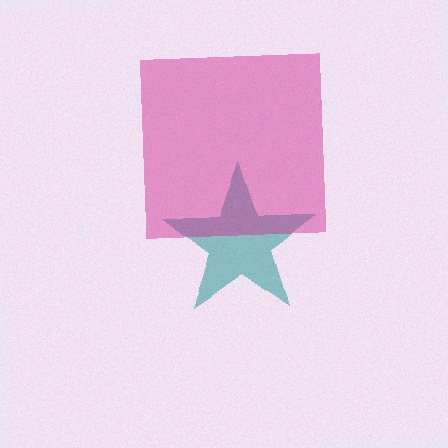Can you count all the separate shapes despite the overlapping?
Yes, there are 2 separate shapes.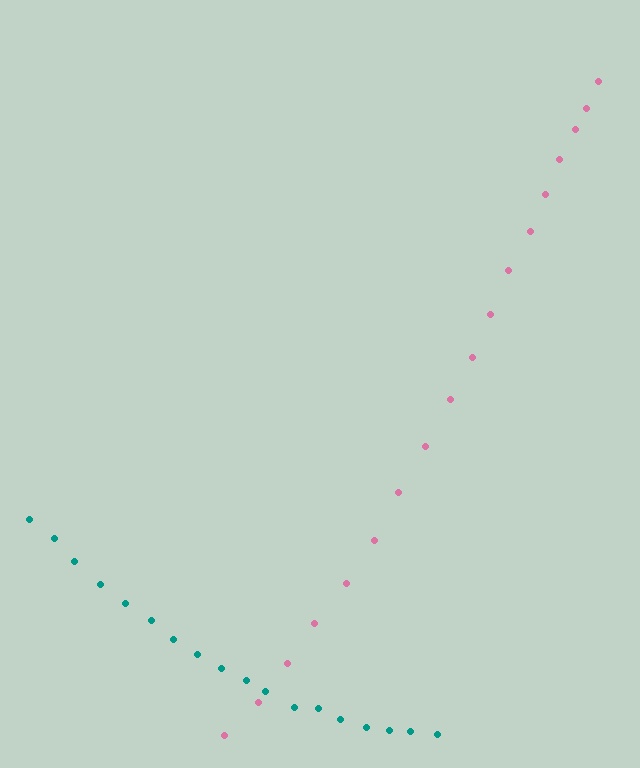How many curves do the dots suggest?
There are 2 distinct paths.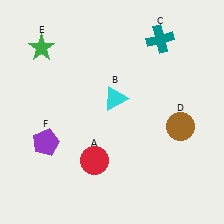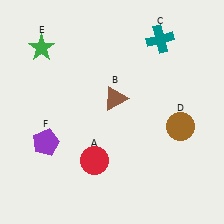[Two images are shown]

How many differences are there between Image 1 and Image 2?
There is 1 difference between the two images.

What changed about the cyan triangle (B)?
In Image 1, B is cyan. In Image 2, it changed to brown.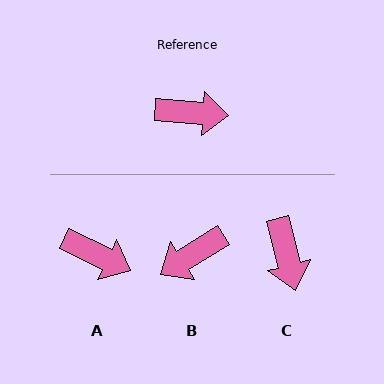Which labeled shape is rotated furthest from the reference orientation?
B, about 143 degrees away.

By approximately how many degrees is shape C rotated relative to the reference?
Approximately 71 degrees clockwise.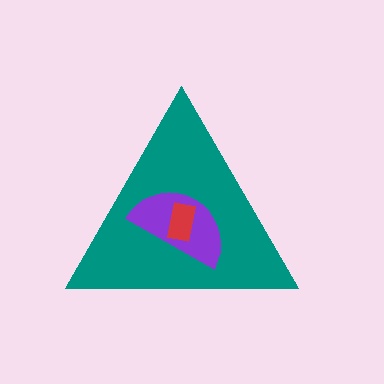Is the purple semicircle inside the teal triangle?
Yes.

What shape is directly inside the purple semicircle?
The red rectangle.